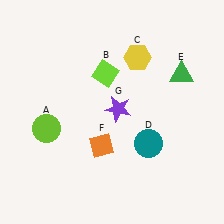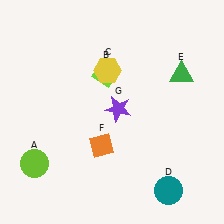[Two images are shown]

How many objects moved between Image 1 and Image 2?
3 objects moved between the two images.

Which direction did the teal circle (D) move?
The teal circle (D) moved down.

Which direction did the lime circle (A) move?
The lime circle (A) moved down.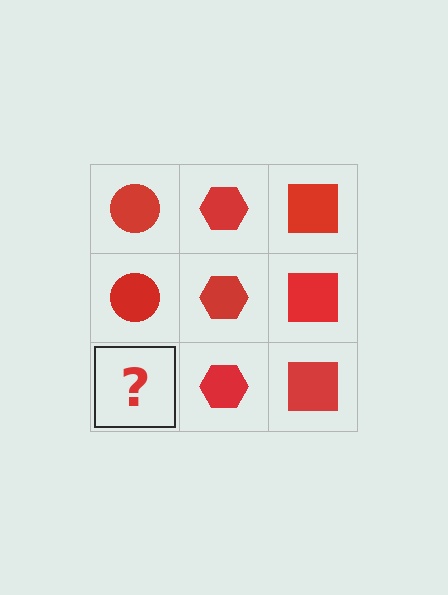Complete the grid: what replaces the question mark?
The question mark should be replaced with a red circle.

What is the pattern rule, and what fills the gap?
The rule is that each column has a consistent shape. The gap should be filled with a red circle.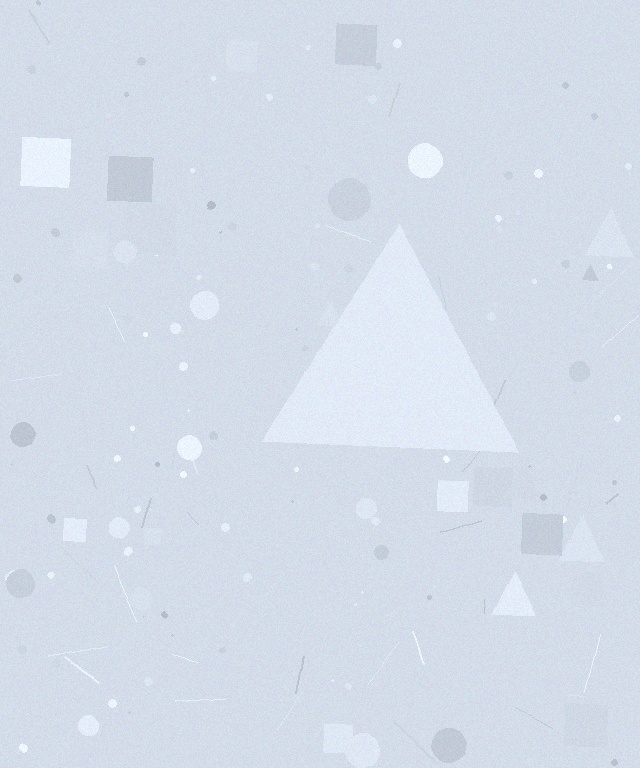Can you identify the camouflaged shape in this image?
The camouflaged shape is a triangle.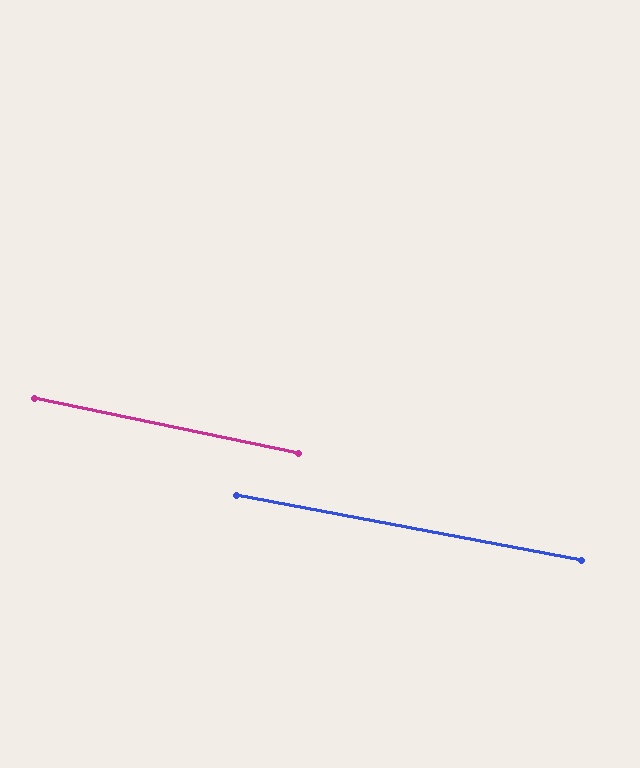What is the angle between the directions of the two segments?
Approximately 1 degree.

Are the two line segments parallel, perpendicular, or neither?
Parallel — their directions differ by only 1.1°.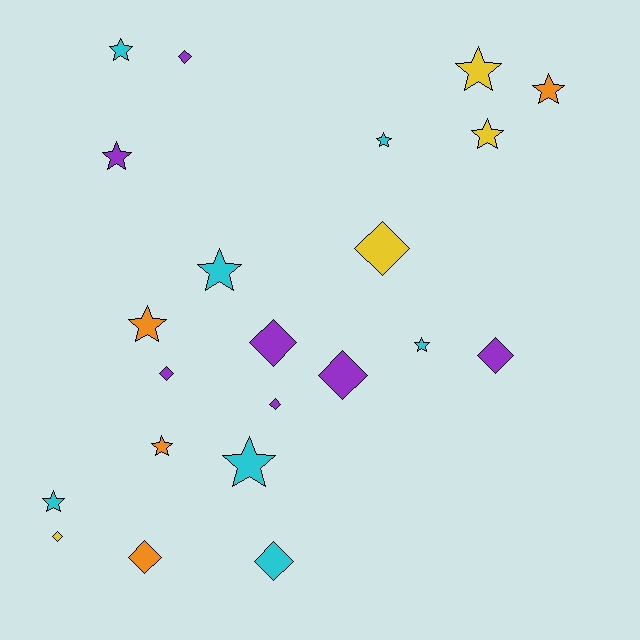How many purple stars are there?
There is 1 purple star.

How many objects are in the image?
There are 22 objects.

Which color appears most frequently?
Purple, with 7 objects.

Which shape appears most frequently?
Star, with 12 objects.